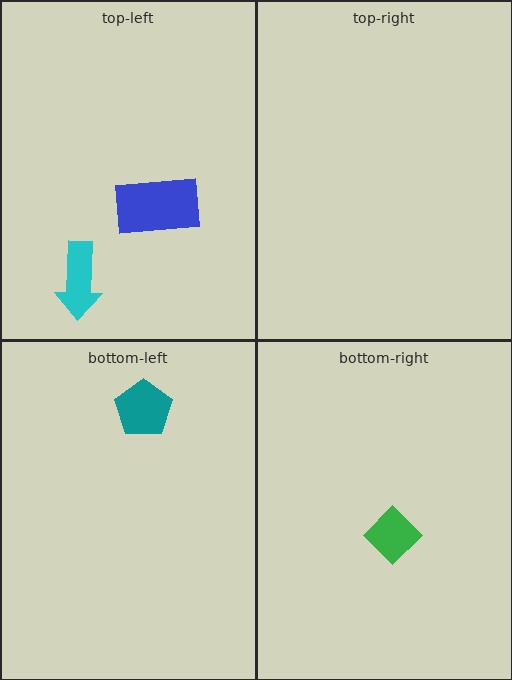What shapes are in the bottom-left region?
The teal pentagon.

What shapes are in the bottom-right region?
The green diamond.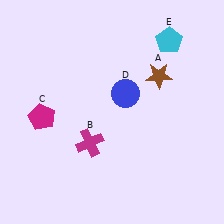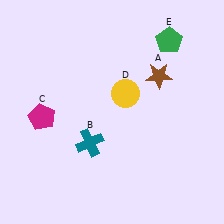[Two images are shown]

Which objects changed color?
B changed from magenta to teal. D changed from blue to yellow. E changed from cyan to green.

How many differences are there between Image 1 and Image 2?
There are 3 differences between the two images.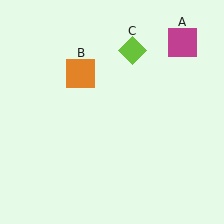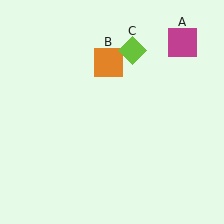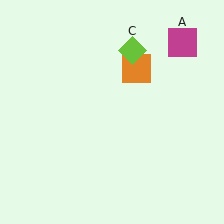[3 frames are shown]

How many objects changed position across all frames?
1 object changed position: orange square (object B).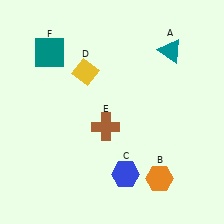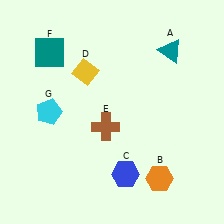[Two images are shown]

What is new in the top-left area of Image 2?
A cyan pentagon (G) was added in the top-left area of Image 2.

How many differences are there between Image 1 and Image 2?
There is 1 difference between the two images.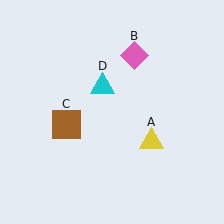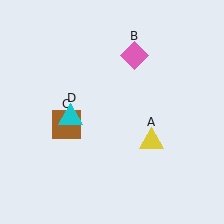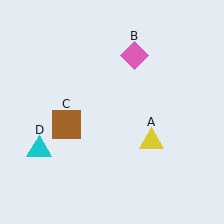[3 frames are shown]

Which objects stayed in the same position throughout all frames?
Yellow triangle (object A) and pink diamond (object B) and brown square (object C) remained stationary.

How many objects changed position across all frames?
1 object changed position: cyan triangle (object D).